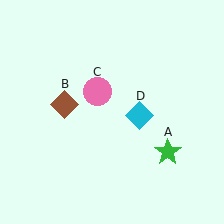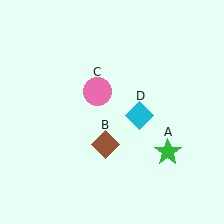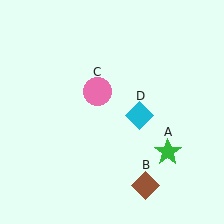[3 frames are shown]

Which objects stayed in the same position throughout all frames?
Green star (object A) and pink circle (object C) and cyan diamond (object D) remained stationary.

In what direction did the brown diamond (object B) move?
The brown diamond (object B) moved down and to the right.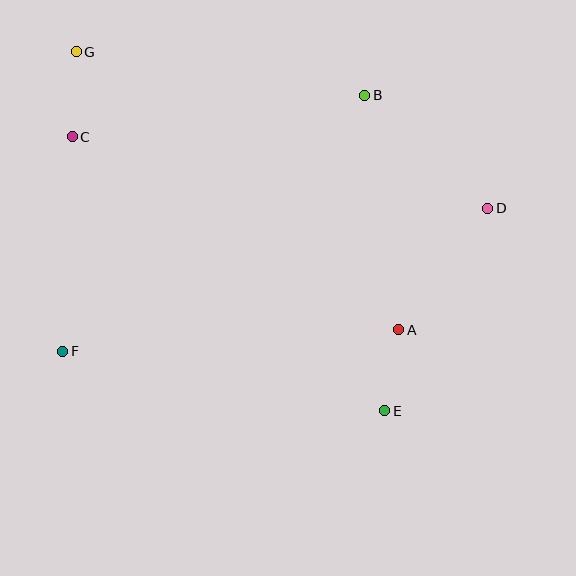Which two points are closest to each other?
Points A and E are closest to each other.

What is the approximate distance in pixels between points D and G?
The distance between D and G is approximately 441 pixels.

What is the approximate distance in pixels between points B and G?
The distance between B and G is approximately 292 pixels.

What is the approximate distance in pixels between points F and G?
The distance between F and G is approximately 300 pixels.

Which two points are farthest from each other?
Points E and G are farthest from each other.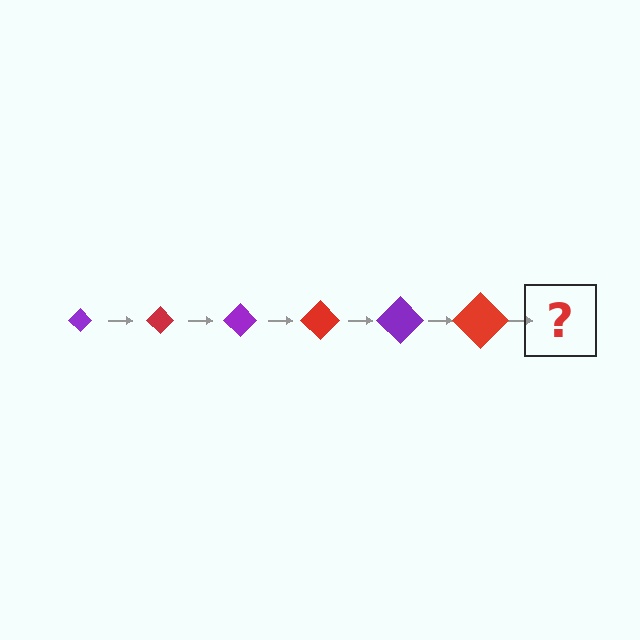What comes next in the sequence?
The next element should be a purple diamond, larger than the previous one.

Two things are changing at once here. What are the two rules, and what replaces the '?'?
The two rules are that the diamond grows larger each step and the color cycles through purple and red. The '?' should be a purple diamond, larger than the previous one.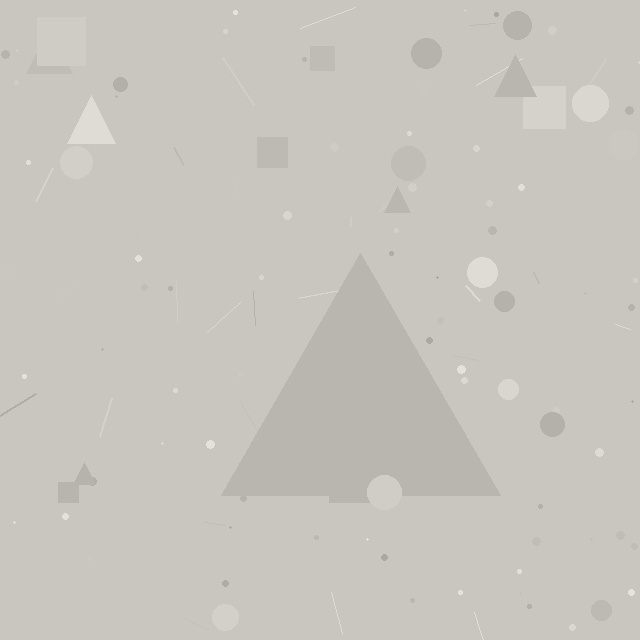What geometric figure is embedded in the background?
A triangle is embedded in the background.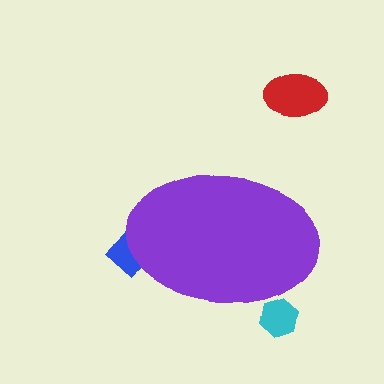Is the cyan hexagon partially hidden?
Yes, the cyan hexagon is partially hidden behind the purple ellipse.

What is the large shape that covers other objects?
A purple ellipse.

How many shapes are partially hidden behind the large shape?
2 shapes are partially hidden.